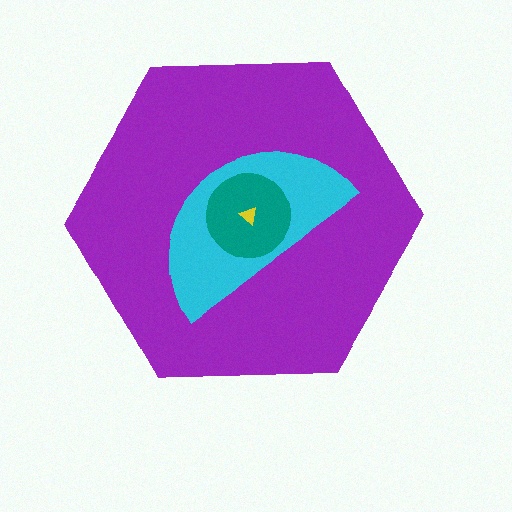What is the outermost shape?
The purple hexagon.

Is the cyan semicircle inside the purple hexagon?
Yes.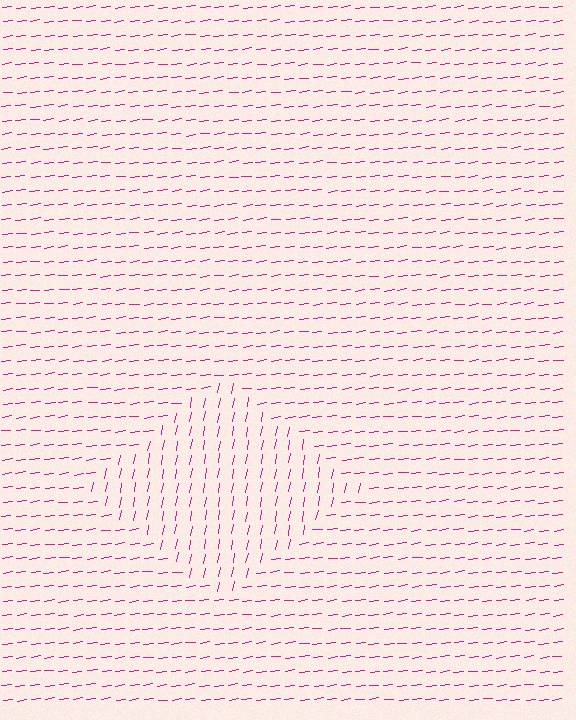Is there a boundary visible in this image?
Yes, there is a texture boundary formed by a change in line orientation.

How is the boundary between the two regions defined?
The boundary is defined purely by a change in line orientation (approximately 72 degrees difference). All lines are the same color and thickness.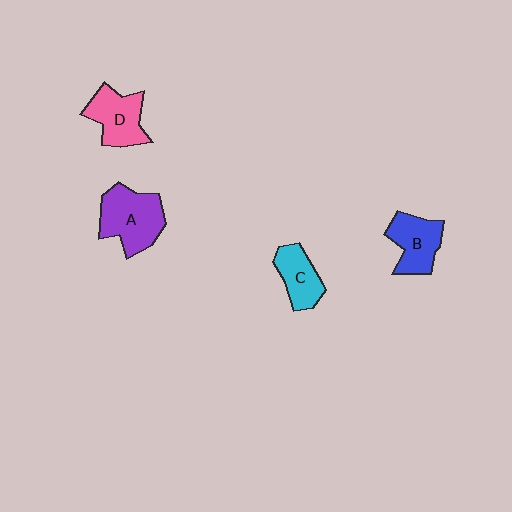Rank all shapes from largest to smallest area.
From largest to smallest: A (purple), D (pink), B (blue), C (cyan).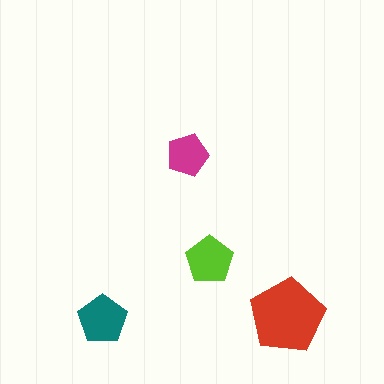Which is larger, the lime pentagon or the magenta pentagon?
The lime one.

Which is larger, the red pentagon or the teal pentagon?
The red one.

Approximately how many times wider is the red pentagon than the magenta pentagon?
About 2 times wider.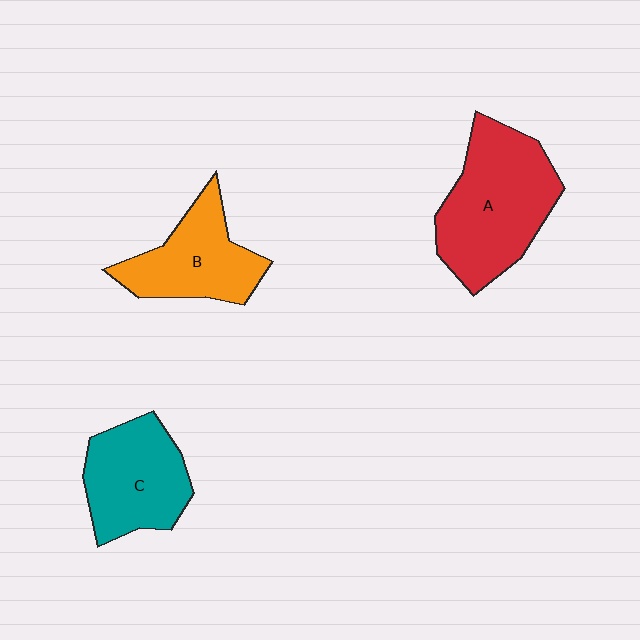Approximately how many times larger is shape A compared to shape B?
Approximately 1.5 times.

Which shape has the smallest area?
Shape B (orange).